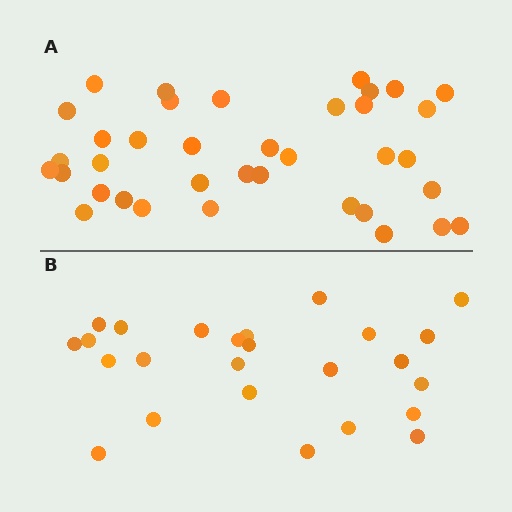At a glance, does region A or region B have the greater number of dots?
Region A (the top region) has more dots.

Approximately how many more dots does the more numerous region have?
Region A has roughly 12 or so more dots than region B.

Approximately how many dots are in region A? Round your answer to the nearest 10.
About 40 dots. (The exact count is 37, which rounds to 40.)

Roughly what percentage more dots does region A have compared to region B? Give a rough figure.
About 50% more.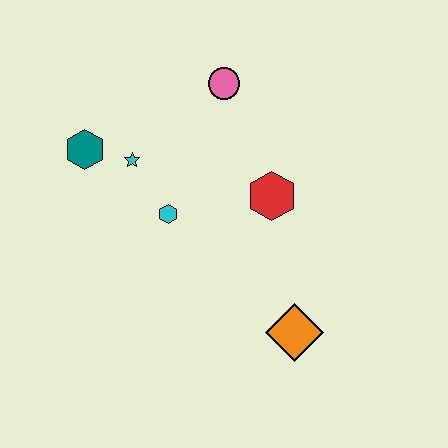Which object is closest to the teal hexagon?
The cyan star is closest to the teal hexagon.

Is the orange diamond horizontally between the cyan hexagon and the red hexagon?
No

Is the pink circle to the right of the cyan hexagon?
Yes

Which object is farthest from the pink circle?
The orange diamond is farthest from the pink circle.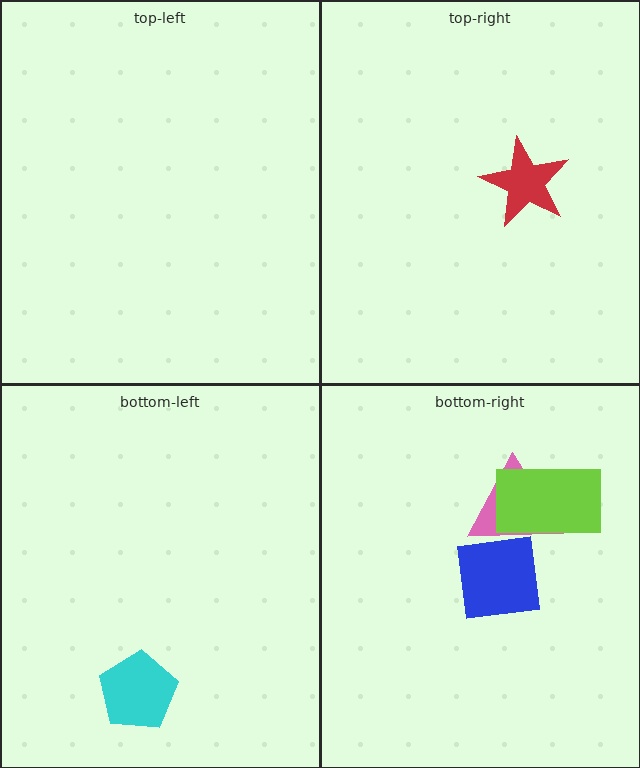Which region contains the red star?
The top-right region.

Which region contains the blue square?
The bottom-right region.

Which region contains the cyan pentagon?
The bottom-left region.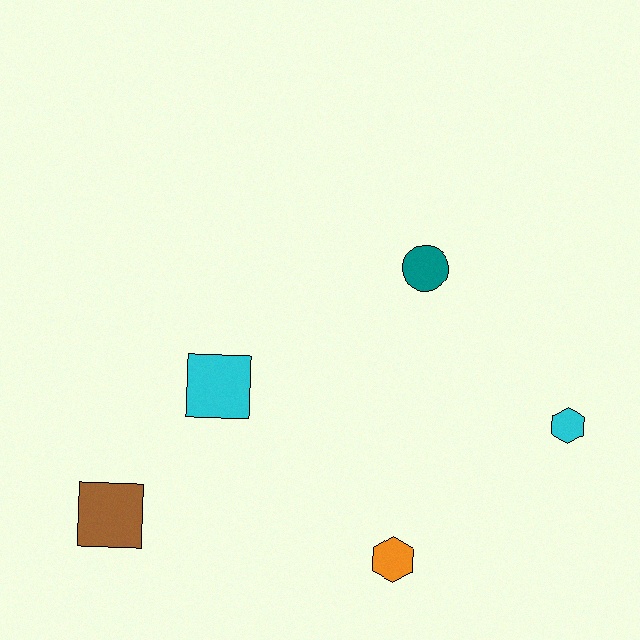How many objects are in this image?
There are 5 objects.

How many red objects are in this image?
There are no red objects.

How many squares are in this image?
There are 2 squares.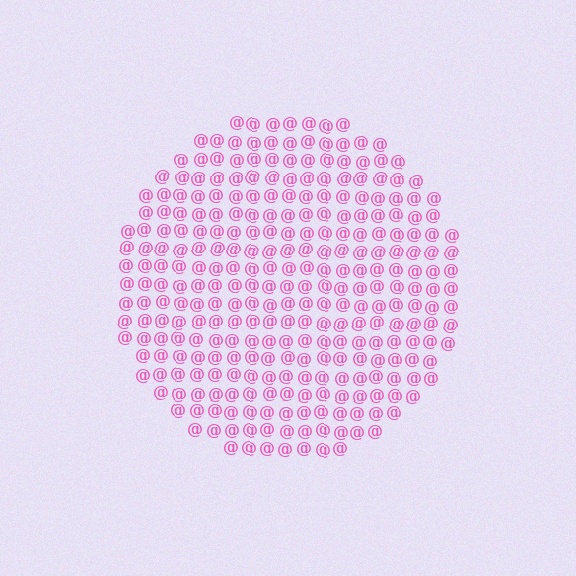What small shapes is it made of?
It is made of small at signs.